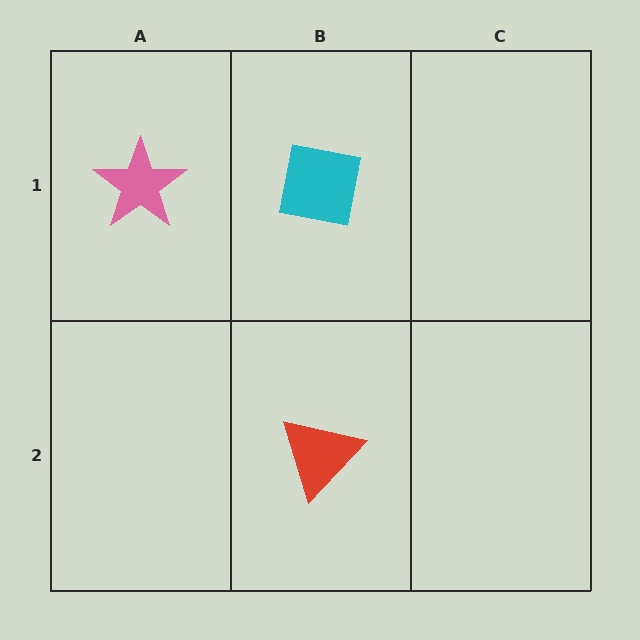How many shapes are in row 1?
2 shapes.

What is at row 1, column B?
A cyan square.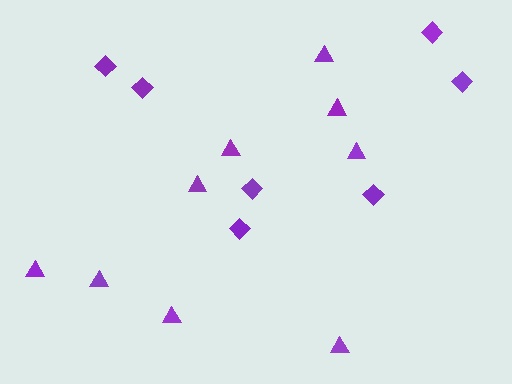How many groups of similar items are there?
There are 2 groups: one group of triangles (9) and one group of diamonds (7).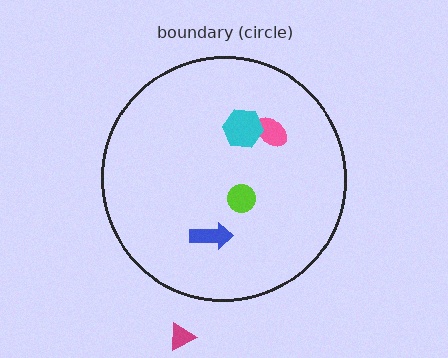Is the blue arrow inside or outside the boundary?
Inside.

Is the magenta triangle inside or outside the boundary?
Outside.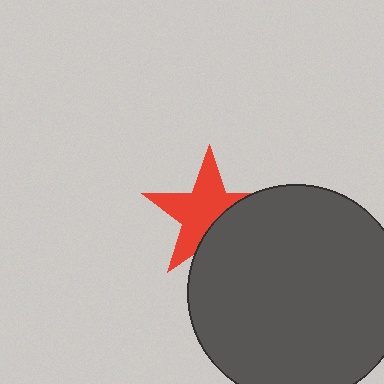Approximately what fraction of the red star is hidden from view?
Roughly 35% of the red star is hidden behind the dark gray circle.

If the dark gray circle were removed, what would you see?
You would see the complete red star.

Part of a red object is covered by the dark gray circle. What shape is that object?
It is a star.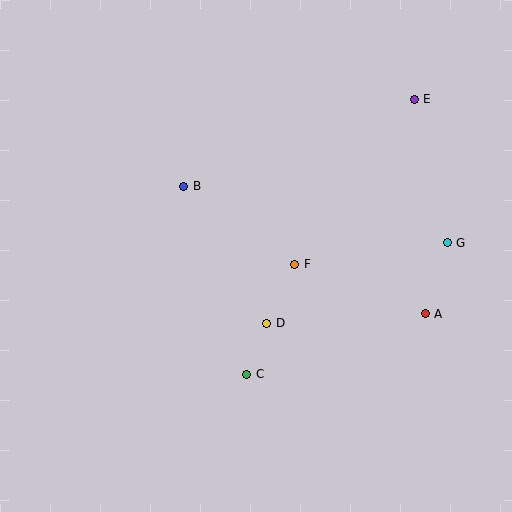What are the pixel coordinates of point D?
Point D is at (267, 323).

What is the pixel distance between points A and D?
The distance between A and D is 159 pixels.